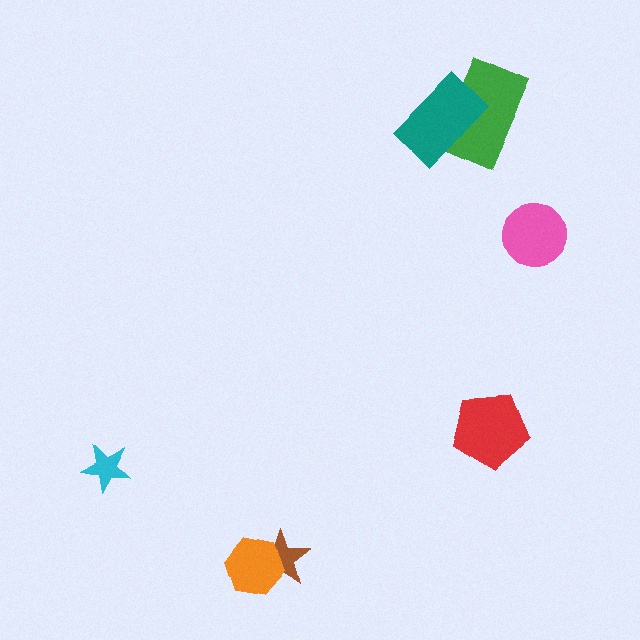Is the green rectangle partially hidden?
Yes, it is partially covered by another shape.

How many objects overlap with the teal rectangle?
1 object overlaps with the teal rectangle.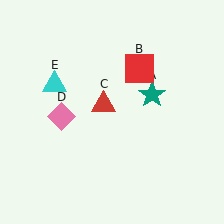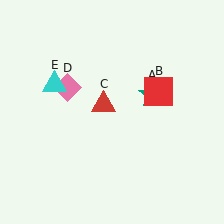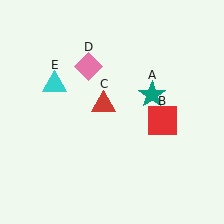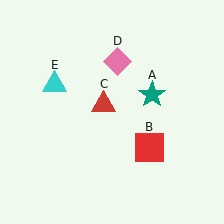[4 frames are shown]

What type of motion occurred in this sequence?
The red square (object B), pink diamond (object D) rotated clockwise around the center of the scene.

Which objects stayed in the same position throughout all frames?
Teal star (object A) and red triangle (object C) and cyan triangle (object E) remained stationary.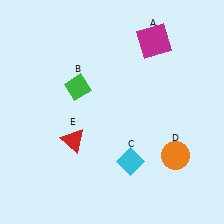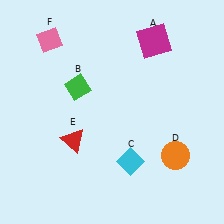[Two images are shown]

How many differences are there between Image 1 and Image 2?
There is 1 difference between the two images.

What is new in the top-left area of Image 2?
A pink diamond (F) was added in the top-left area of Image 2.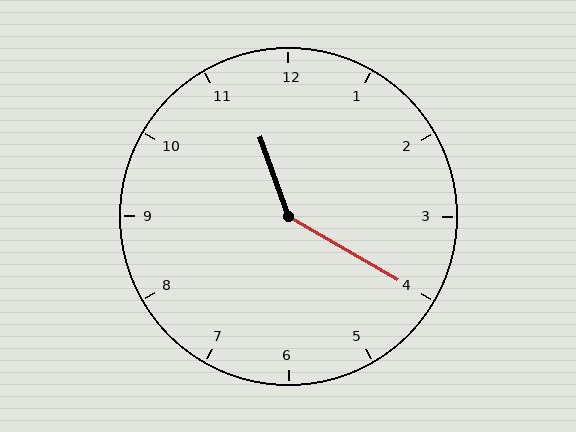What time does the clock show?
11:20.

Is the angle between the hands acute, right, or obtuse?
It is obtuse.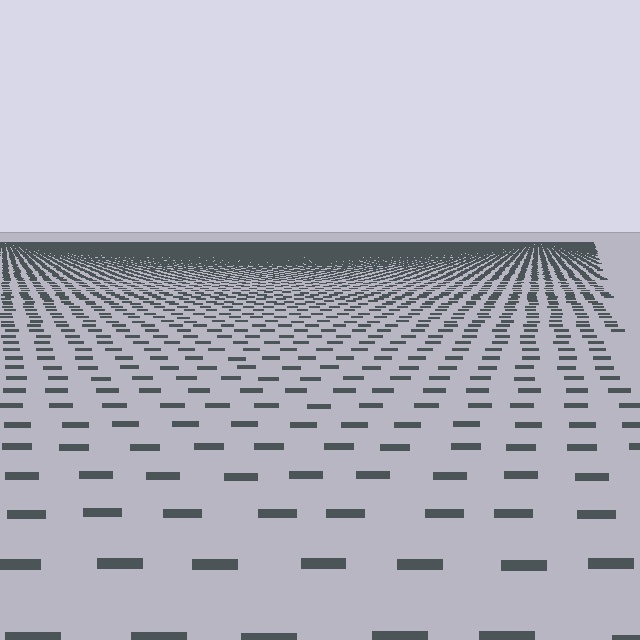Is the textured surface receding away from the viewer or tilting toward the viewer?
The surface is receding away from the viewer. Texture elements get smaller and denser toward the top.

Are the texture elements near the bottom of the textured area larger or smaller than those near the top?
Larger. Near the bottom, elements are closer to the viewer and appear at a bigger on-screen size.